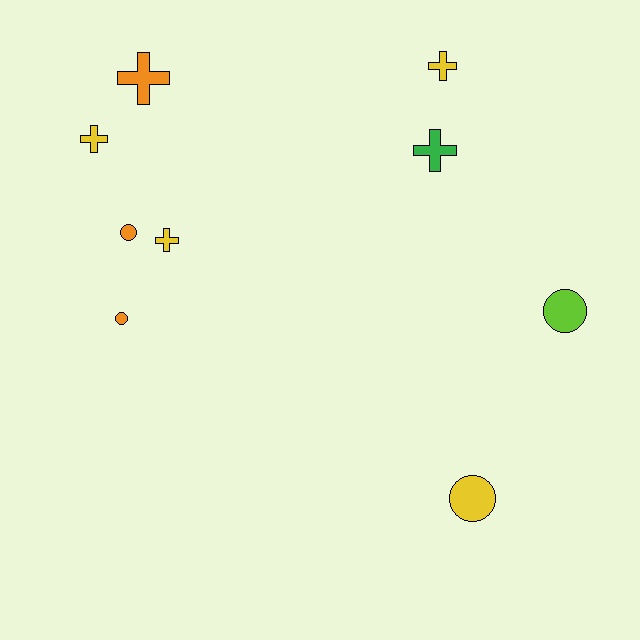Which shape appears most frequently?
Cross, with 5 objects.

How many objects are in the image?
There are 9 objects.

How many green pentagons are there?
There are no green pentagons.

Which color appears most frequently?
Yellow, with 4 objects.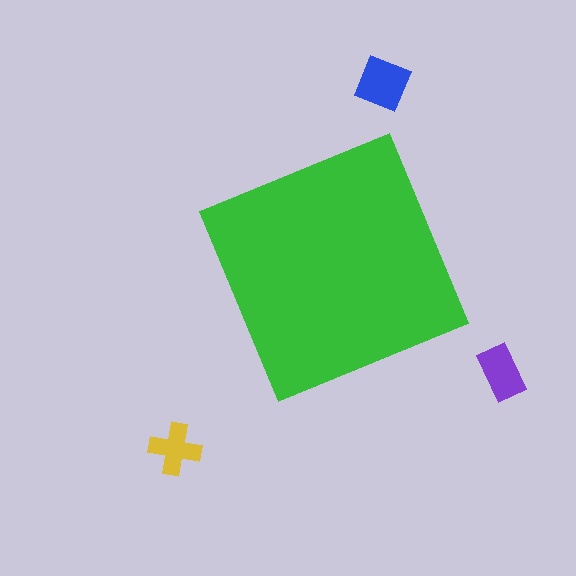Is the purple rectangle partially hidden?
No, the purple rectangle is fully visible.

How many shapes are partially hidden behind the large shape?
0 shapes are partially hidden.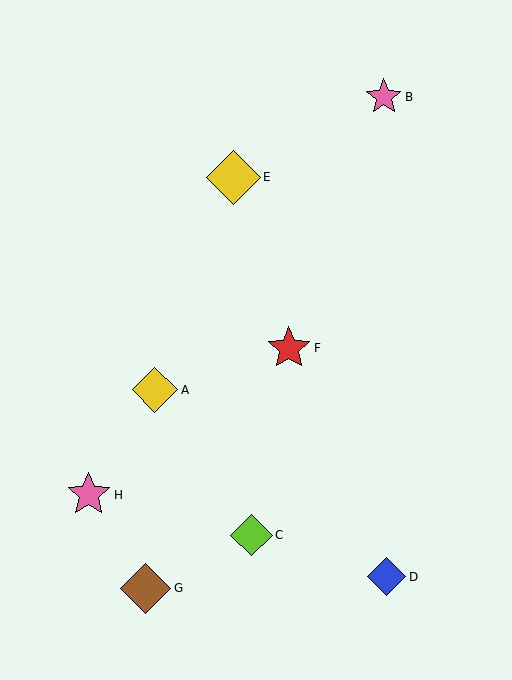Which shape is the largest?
The yellow diamond (labeled E) is the largest.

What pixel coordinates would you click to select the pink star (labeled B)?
Click at (384, 97) to select the pink star B.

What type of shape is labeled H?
Shape H is a pink star.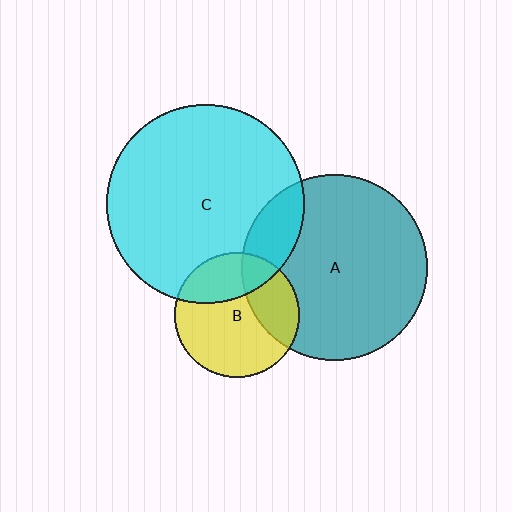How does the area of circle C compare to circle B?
Approximately 2.5 times.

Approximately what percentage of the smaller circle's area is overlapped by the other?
Approximately 15%.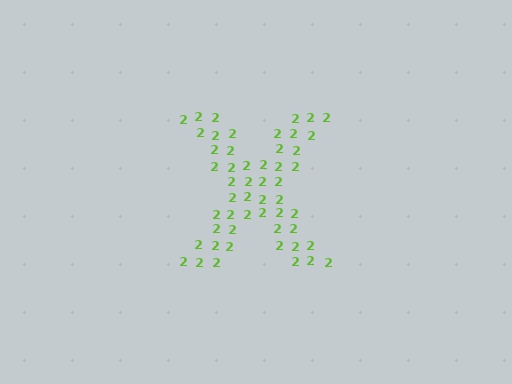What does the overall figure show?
The overall figure shows the letter X.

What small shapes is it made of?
It is made of small digit 2's.